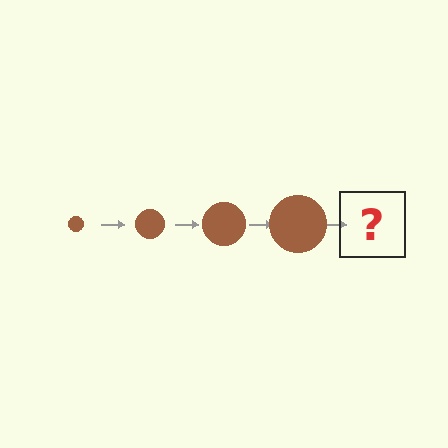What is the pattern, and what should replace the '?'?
The pattern is that the circle gets progressively larger each step. The '?' should be a brown circle, larger than the previous one.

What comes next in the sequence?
The next element should be a brown circle, larger than the previous one.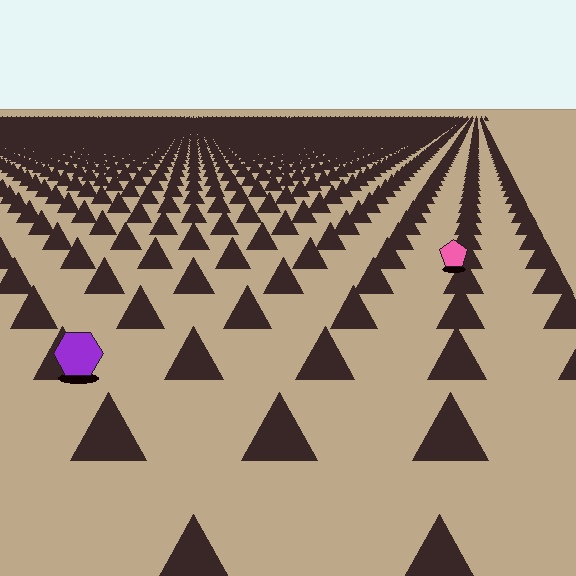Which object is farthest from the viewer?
The pink pentagon is farthest from the viewer. It appears smaller and the ground texture around it is denser.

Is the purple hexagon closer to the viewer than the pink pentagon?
Yes. The purple hexagon is closer — you can tell from the texture gradient: the ground texture is coarser near it.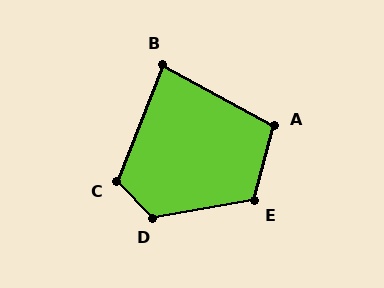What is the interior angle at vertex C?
Approximately 114 degrees (obtuse).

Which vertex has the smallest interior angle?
B, at approximately 83 degrees.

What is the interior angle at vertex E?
Approximately 115 degrees (obtuse).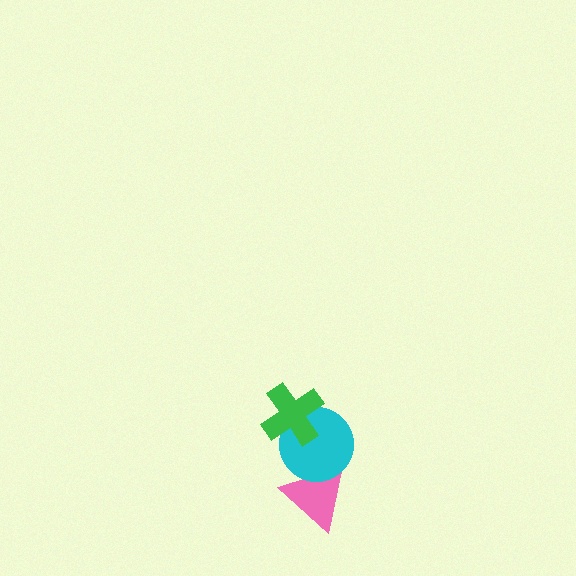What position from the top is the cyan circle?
The cyan circle is 2nd from the top.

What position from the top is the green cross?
The green cross is 1st from the top.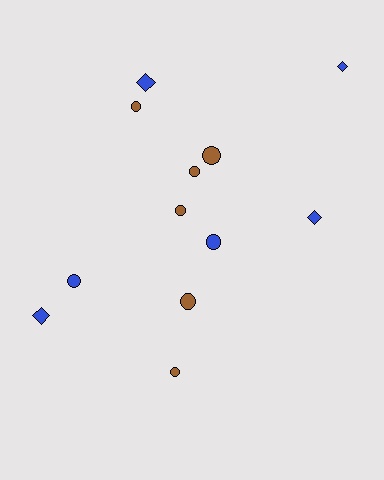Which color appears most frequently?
Blue, with 6 objects.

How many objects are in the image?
There are 12 objects.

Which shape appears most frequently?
Circle, with 8 objects.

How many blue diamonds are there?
There are 4 blue diamonds.